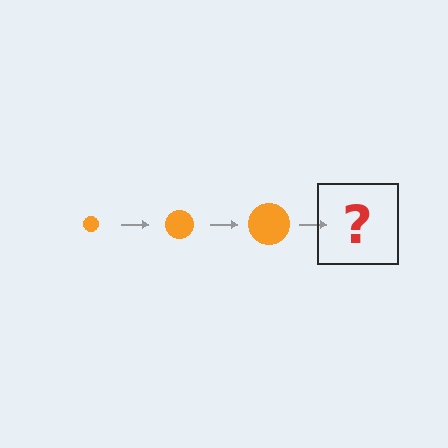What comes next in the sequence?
The next element should be an orange circle, larger than the previous one.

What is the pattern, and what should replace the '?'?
The pattern is that the circle gets progressively larger each step. The '?' should be an orange circle, larger than the previous one.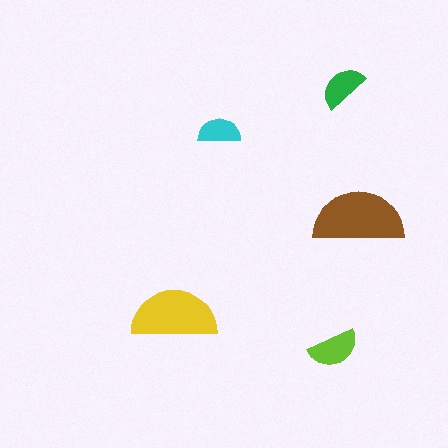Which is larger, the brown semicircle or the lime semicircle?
The brown one.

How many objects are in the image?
There are 5 objects in the image.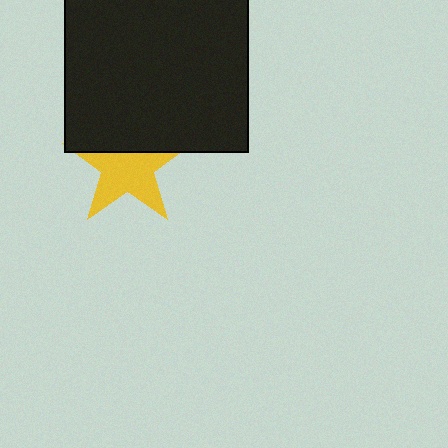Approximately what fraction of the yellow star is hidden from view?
Roughly 36% of the yellow star is hidden behind the black square.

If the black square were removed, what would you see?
You would see the complete yellow star.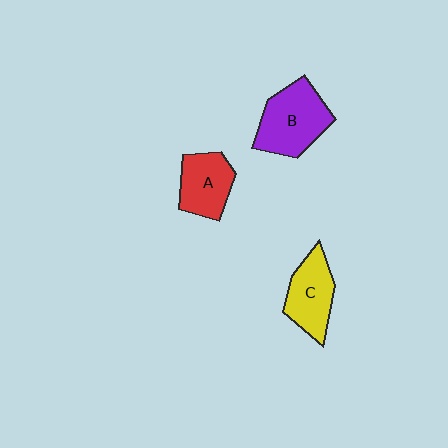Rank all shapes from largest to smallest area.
From largest to smallest: B (purple), C (yellow), A (red).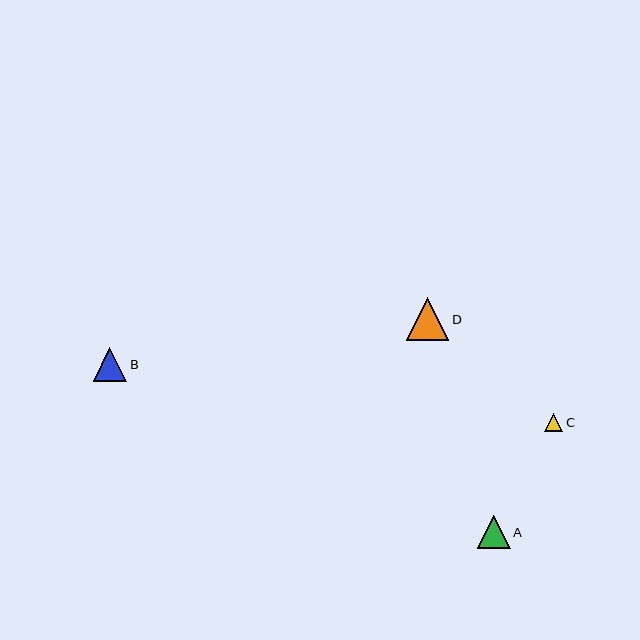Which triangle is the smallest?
Triangle C is the smallest with a size of approximately 18 pixels.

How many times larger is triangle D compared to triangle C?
Triangle D is approximately 2.4 times the size of triangle C.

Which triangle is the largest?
Triangle D is the largest with a size of approximately 43 pixels.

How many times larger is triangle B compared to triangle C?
Triangle B is approximately 1.8 times the size of triangle C.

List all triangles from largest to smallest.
From largest to smallest: D, B, A, C.